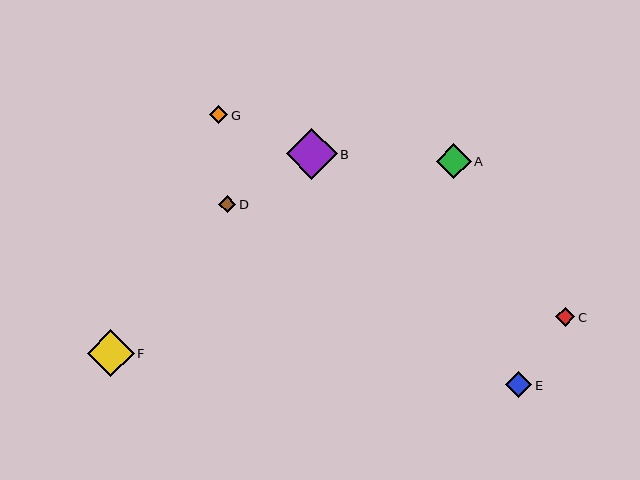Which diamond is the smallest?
Diamond D is the smallest with a size of approximately 17 pixels.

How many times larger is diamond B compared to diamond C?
Diamond B is approximately 2.6 times the size of diamond C.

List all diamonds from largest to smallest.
From largest to smallest: B, F, A, E, C, G, D.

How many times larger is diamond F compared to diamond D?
Diamond F is approximately 2.8 times the size of diamond D.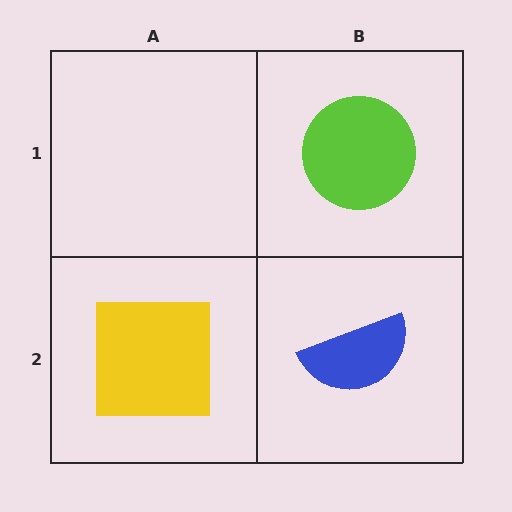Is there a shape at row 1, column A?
No, that cell is empty.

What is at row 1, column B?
A lime circle.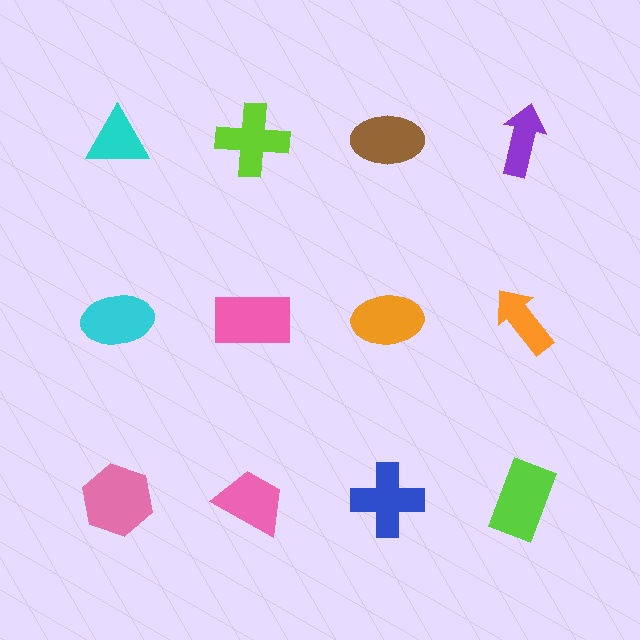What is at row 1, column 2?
A lime cross.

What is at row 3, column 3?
A blue cross.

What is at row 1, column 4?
A purple arrow.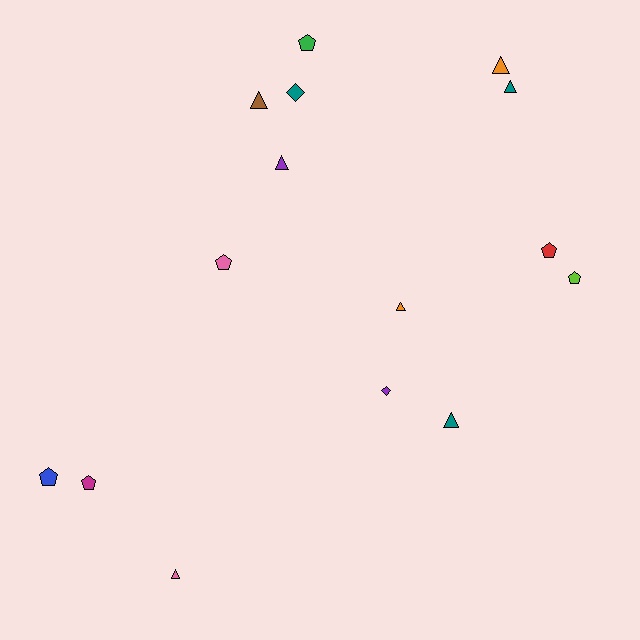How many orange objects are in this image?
There are 2 orange objects.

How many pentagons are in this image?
There are 6 pentagons.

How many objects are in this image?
There are 15 objects.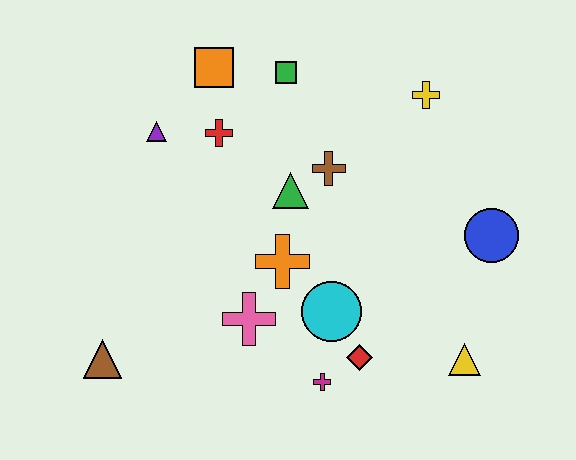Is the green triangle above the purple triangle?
No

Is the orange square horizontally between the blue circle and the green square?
No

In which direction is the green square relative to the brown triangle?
The green square is above the brown triangle.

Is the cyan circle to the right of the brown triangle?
Yes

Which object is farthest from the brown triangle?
The yellow cross is farthest from the brown triangle.